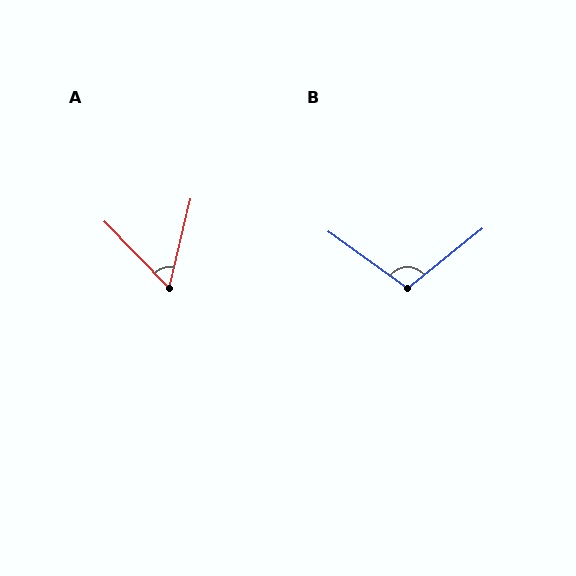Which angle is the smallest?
A, at approximately 58 degrees.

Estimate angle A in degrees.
Approximately 58 degrees.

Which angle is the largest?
B, at approximately 105 degrees.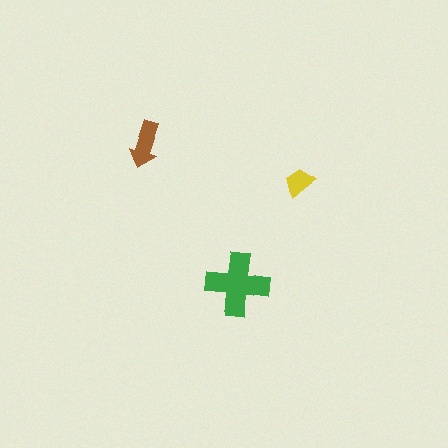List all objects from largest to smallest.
The green cross, the brown arrow, the yellow trapezoid.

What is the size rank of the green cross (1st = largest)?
1st.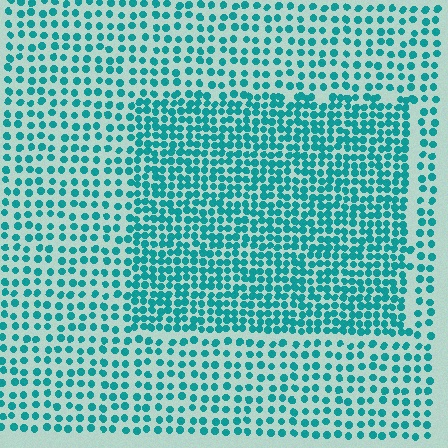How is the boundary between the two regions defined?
The boundary is defined by a change in element density (approximately 1.8x ratio). All elements are the same color, size, and shape.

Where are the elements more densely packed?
The elements are more densely packed inside the rectangle boundary.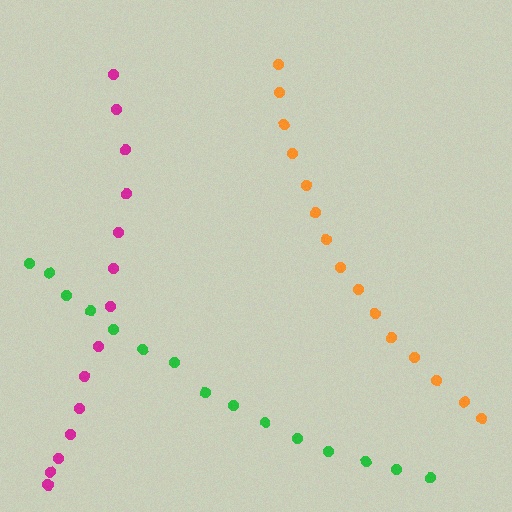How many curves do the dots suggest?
There are 3 distinct paths.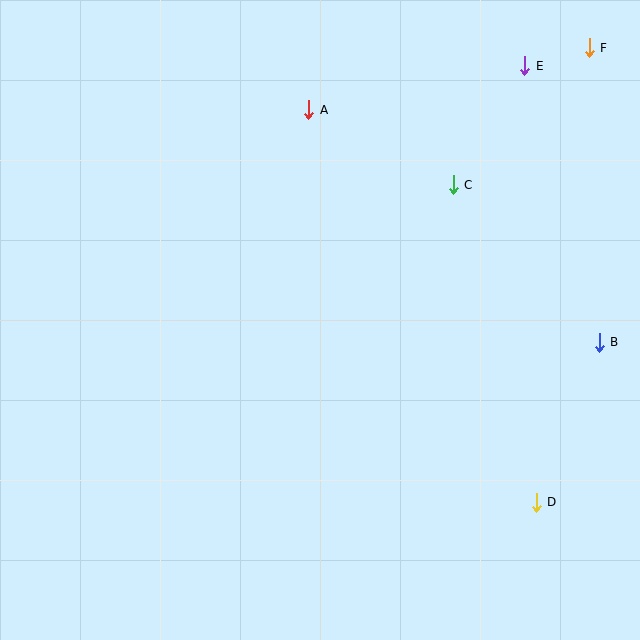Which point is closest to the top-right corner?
Point F is closest to the top-right corner.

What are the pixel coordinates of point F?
Point F is at (589, 48).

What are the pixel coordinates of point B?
Point B is at (599, 342).